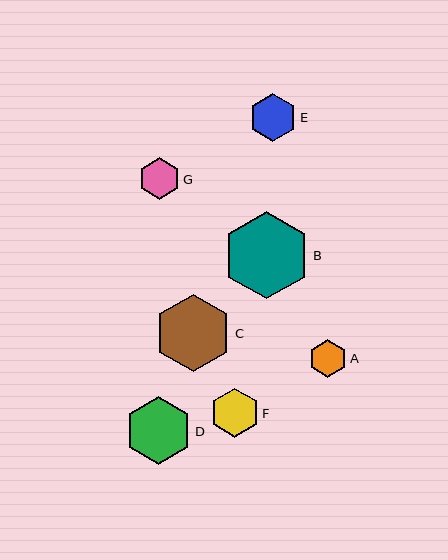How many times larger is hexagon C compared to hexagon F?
Hexagon C is approximately 1.6 times the size of hexagon F.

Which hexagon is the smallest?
Hexagon A is the smallest with a size of approximately 37 pixels.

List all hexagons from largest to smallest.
From largest to smallest: B, C, D, F, E, G, A.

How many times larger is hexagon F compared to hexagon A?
Hexagon F is approximately 1.3 times the size of hexagon A.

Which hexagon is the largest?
Hexagon B is the largest with a size of approximately 87 pixels.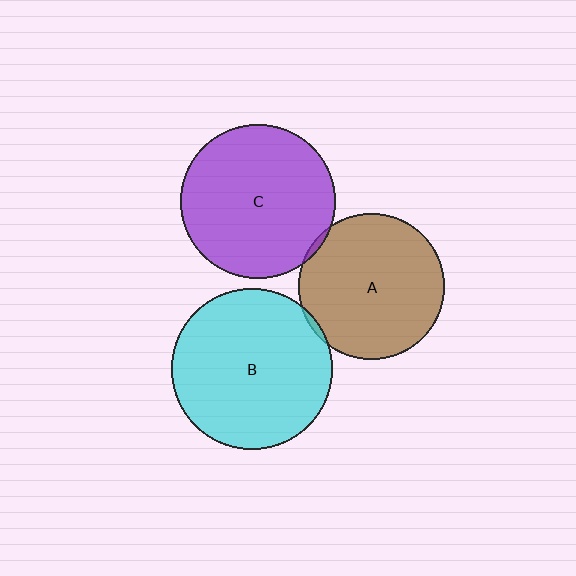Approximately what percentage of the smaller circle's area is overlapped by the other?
Approximately 5%.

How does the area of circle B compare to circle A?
Approximately 1.2 times.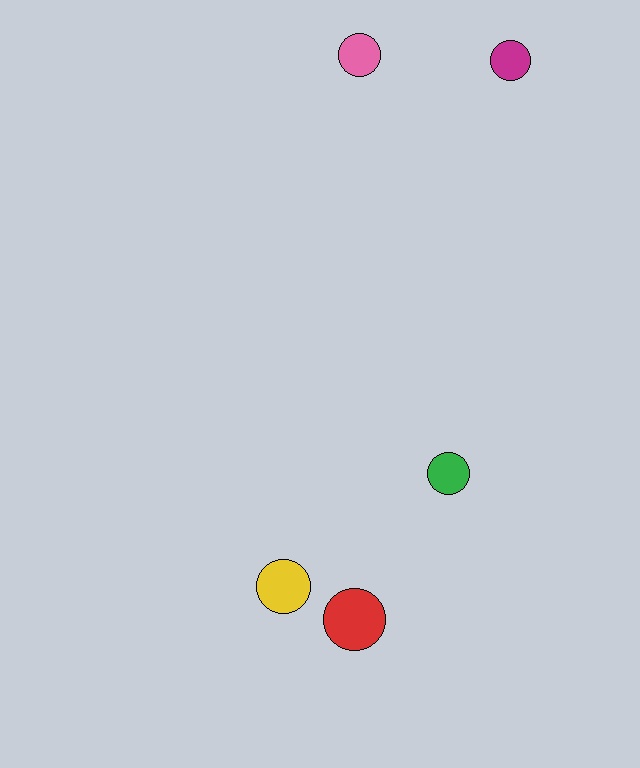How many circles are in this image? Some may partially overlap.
There are 5 circles.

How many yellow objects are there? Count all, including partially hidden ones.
There is 1 yellow object.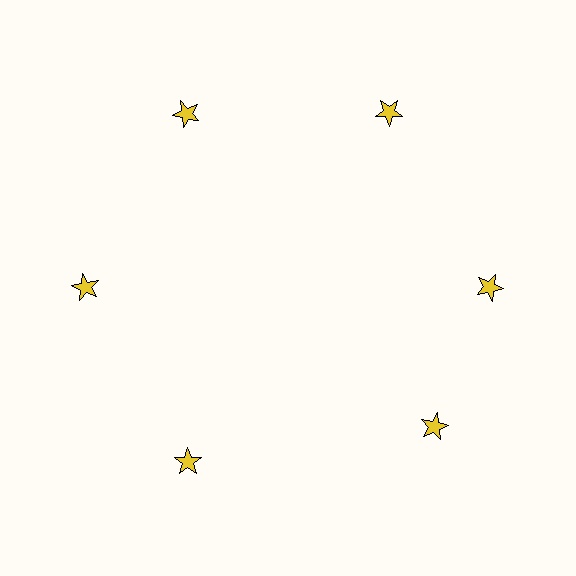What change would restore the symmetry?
The symmetry would be restored by rotating it back into even spacing with its neighbors so that all 6 stars sit at equal angles and equal distance from the center.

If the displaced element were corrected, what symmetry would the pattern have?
It would have 6-fold rotational symmetry — the pattern would map onto itself every 60 degrees.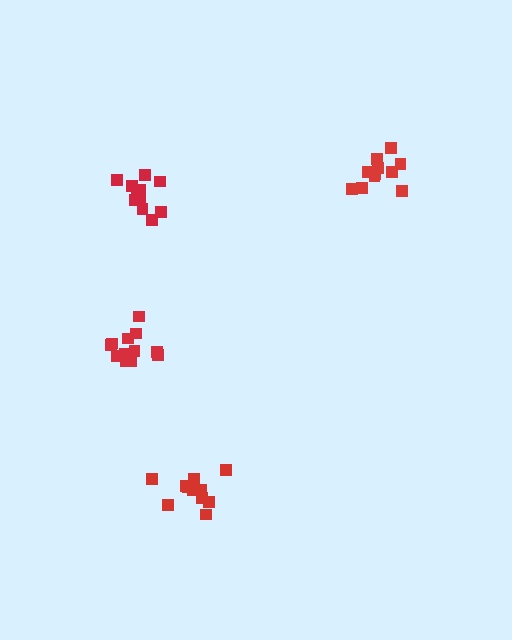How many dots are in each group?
Group 1: 11 dots, Group 2: 11 dots, Group 3: 13 dots, Group 4: 11 dots (46 total).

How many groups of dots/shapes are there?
There are 4 groups.